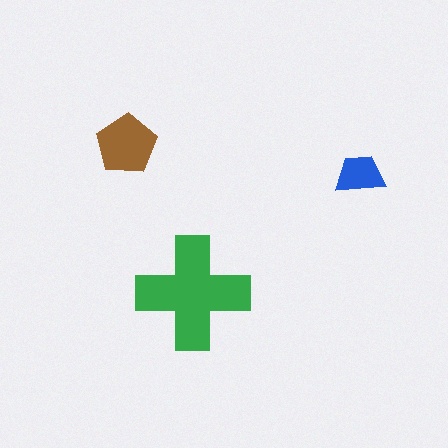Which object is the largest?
The green cross.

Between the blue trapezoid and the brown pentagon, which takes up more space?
The brown pentagon.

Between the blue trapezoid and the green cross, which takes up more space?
The green cross.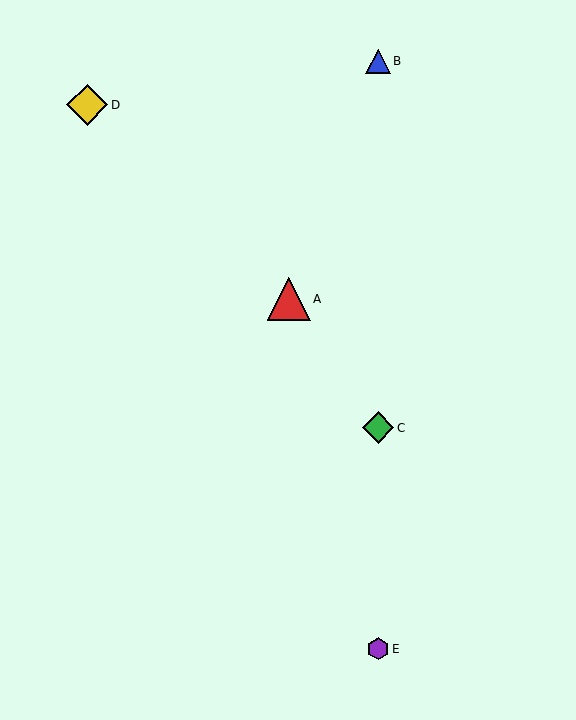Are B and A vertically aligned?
No, B is at x≈378 and A is at x≈289.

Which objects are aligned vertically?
Objects B, C, E are aligned vertically.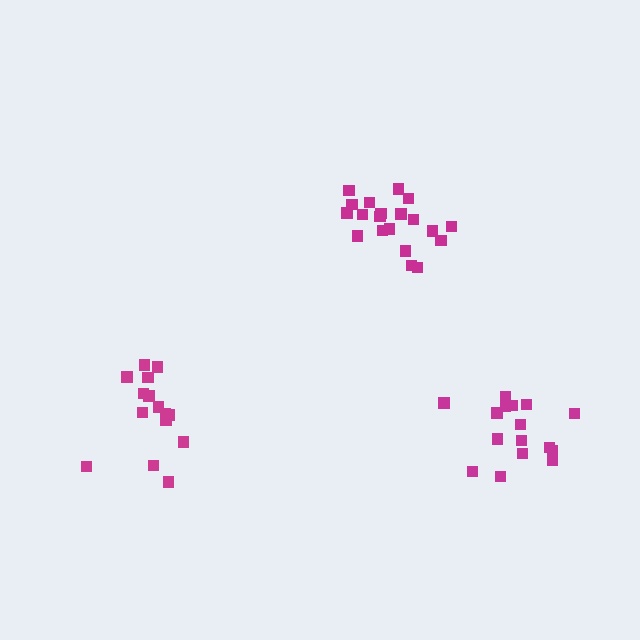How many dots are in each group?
Group 1: 16 dots, Group 2: 20 dots, Group 3: 15 dots (51 total).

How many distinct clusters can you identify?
There are 3 distinct clusters.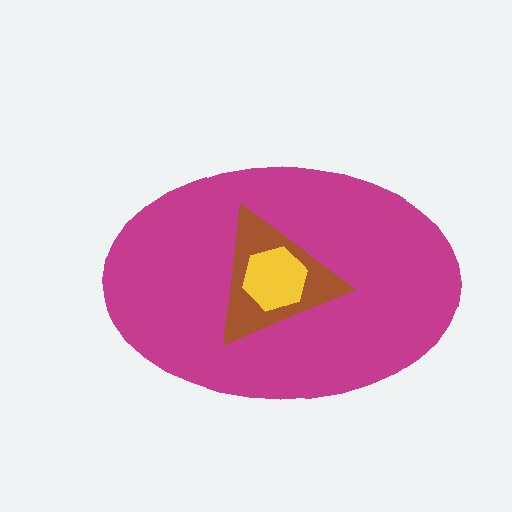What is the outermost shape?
The magenta ellipse.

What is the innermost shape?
The yellow hexagon.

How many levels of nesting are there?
3.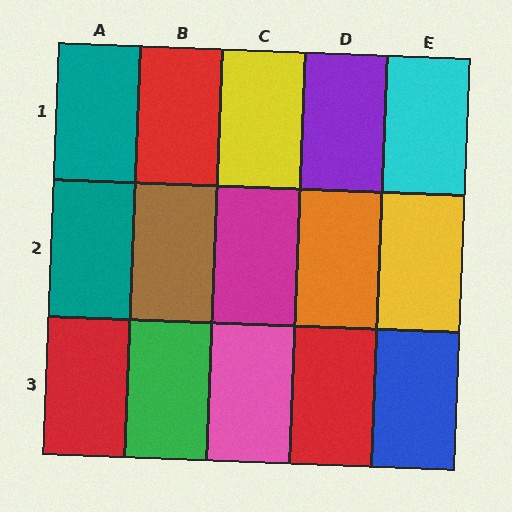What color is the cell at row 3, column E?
Blue.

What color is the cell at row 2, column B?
Brown.